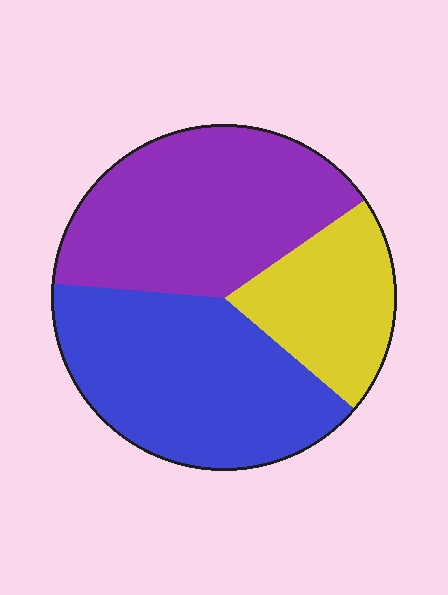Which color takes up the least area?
Yellow, at roughly 20%.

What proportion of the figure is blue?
Blue takes up between a third and a half of the figure.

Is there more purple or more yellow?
Purple.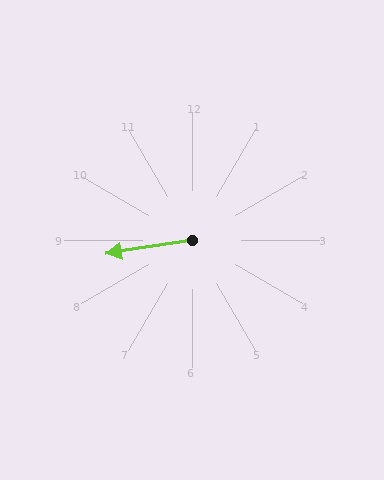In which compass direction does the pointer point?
West.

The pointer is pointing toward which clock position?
Roughly 9 o'clock.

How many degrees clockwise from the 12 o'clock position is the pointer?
Approximately 261 degrees.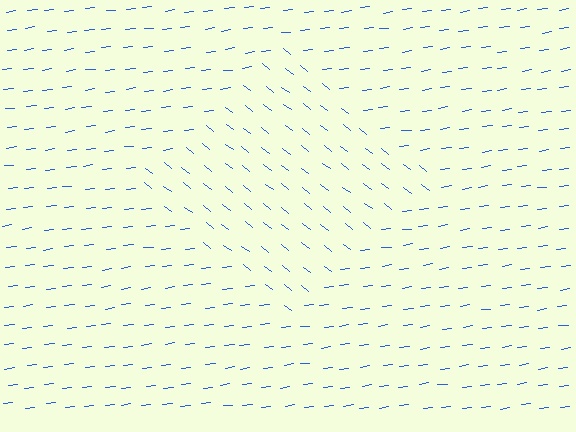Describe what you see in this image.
The image is filled with small blue line segments. A diamond region in the image has lines oriented differently from the surrounding lines, creating a visible texture boundary.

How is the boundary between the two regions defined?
The boundary is defined purely by a change in line orientation (approximately 45 degrees difference). All lines are the same color and thickness.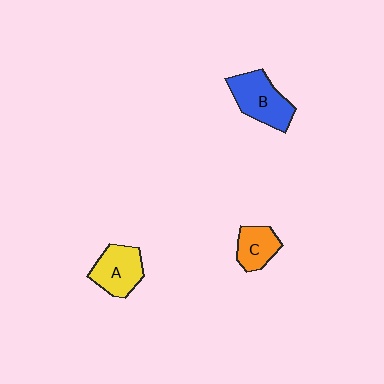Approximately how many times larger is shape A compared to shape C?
Approximately 1.3 times.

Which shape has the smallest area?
Shape C (orange).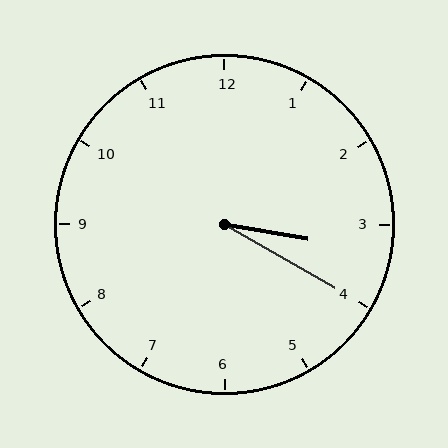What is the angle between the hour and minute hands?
Approximately 20 degrees.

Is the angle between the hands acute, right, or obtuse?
It is acute.